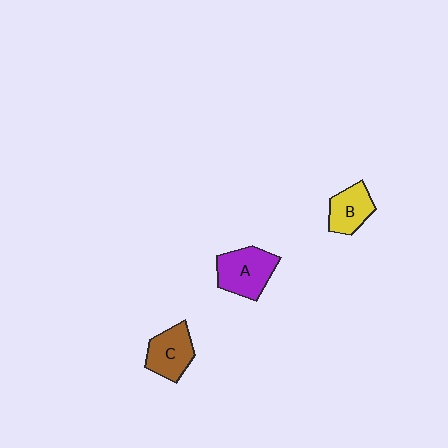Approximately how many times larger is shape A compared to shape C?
Approximately 1.2 times.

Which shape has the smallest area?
Shape B (yellow).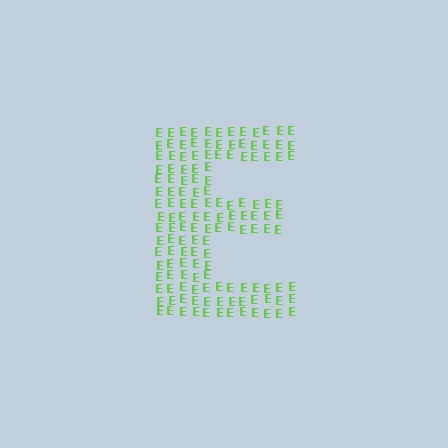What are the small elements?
The small elements are letter E's.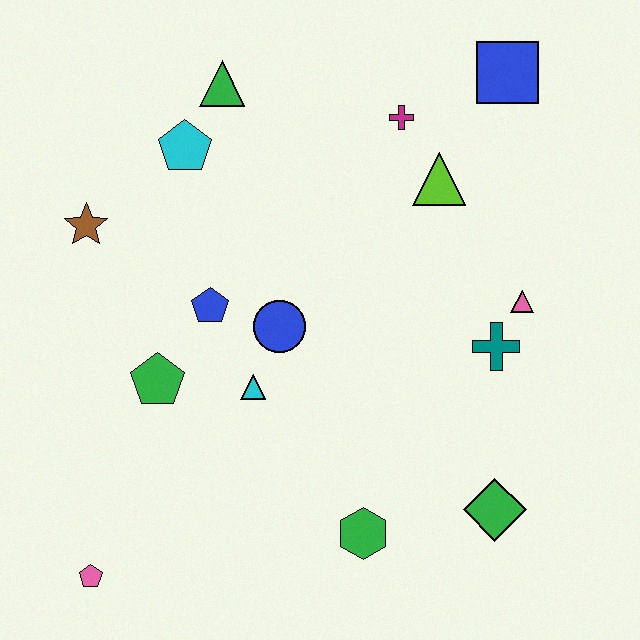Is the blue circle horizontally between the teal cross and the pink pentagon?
Yes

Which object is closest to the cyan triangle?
The blue circle is closest to the cyan triangle.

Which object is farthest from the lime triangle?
The pink pentagon is farthest from the lime triangle.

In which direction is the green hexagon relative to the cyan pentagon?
The green hexagon is below the cyan pentagon.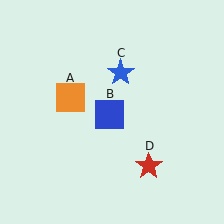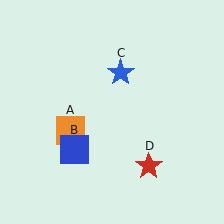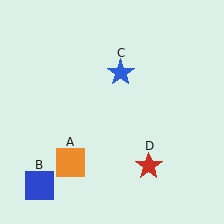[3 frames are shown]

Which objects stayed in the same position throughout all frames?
Blue star (object C) and red star (object D) remained stationary.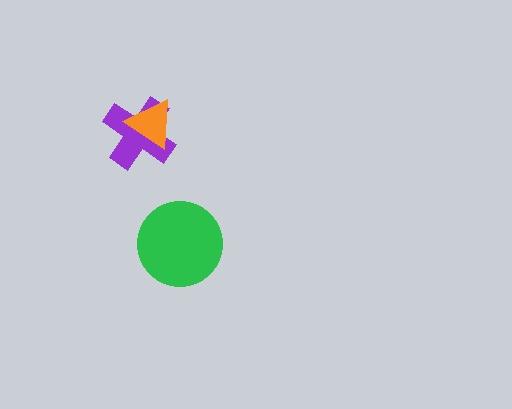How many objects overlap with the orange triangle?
1 object overlaps with the orange triangle.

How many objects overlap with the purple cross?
1 object overlaps with the purple cross.